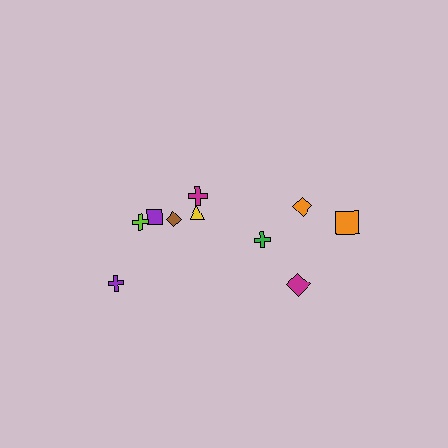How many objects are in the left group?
There are 6 objects.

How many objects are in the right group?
There are 4 objects.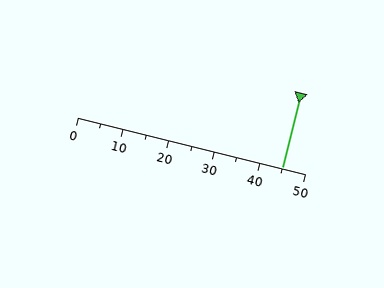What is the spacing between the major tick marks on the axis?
The major ticks are spaced 10 apart.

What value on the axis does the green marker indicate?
The marker indicates approximately 45.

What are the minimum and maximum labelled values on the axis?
The axis runs from 0 to 50.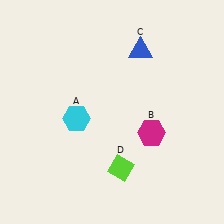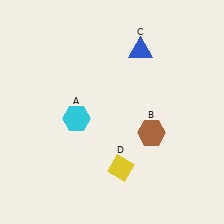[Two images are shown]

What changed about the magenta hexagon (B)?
In Image 1, B is magenta. In Image 2, it changed to brown.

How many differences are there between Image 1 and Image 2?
There are 2 differences between the two images.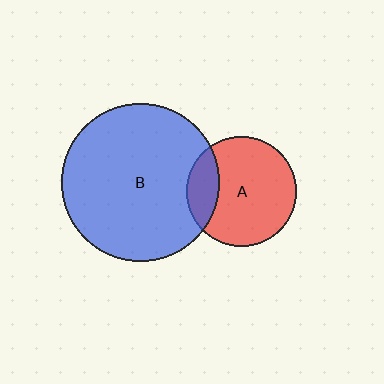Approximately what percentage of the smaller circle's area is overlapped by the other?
Approximately 20%.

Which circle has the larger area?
Circle B (blue).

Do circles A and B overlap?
Yes.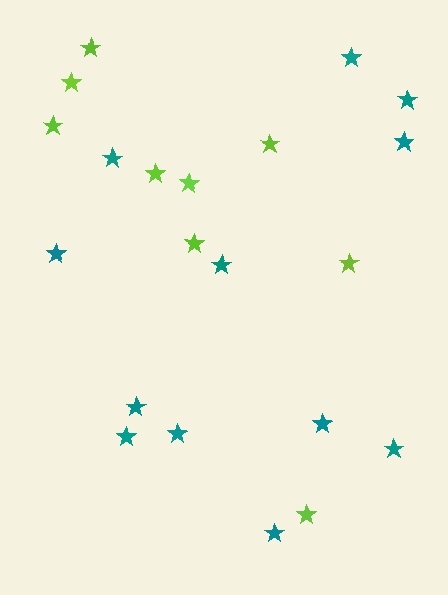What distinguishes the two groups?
There are 2 groups: one group of lime stars (9) and one group of teal stars (12).